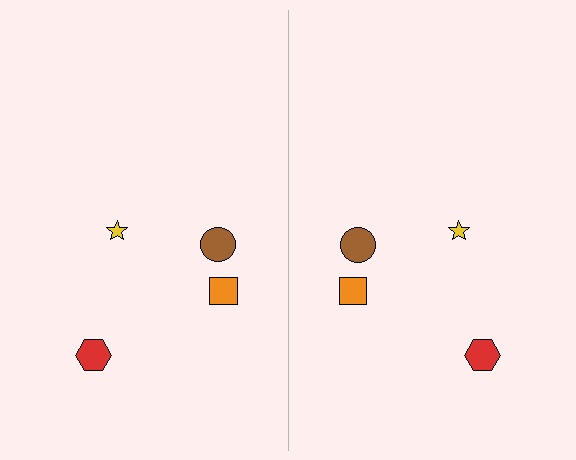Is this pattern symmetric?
Yes, this pattern has bilateral (reflection) symmetry.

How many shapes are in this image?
There are 8 shapes in this image.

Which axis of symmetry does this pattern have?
The pattern has a vertical axis of symmetry running through the center of the image.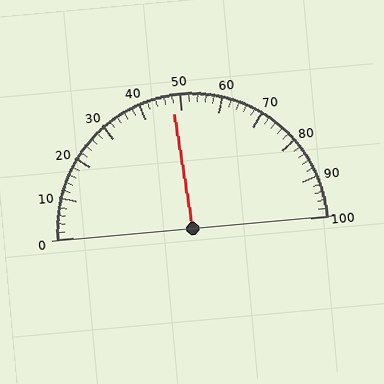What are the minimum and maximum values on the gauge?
The gauge ranges from 0 to 100.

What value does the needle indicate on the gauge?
The needle indicates approximately 48.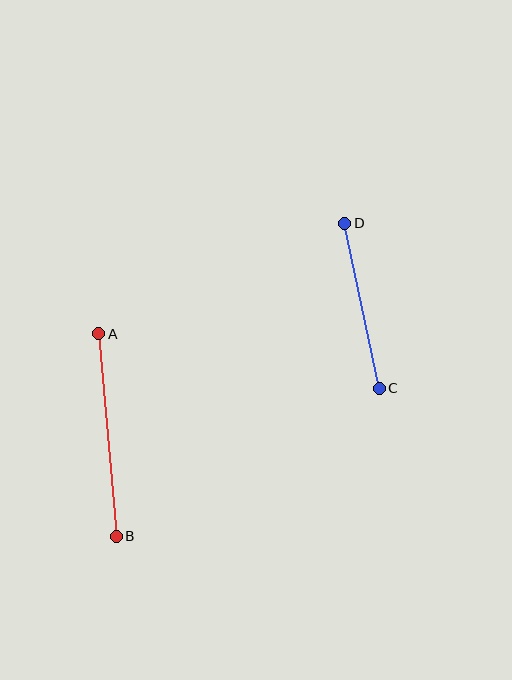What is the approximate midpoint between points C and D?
The midpoint is at approximately (362, 306) pixels.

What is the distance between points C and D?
The distance is approximately 169 pixels.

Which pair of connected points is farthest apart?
Points A and B are farthest apart.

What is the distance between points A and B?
The distance is approximately 203 pixels.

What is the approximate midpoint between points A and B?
The midpoint is at approximately (107, 435) pixels.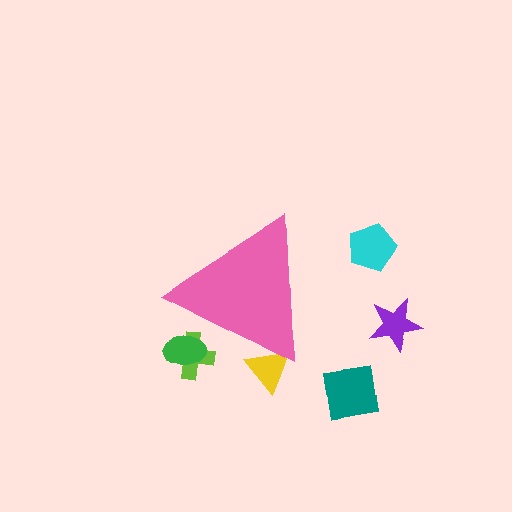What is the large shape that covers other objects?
A pink triangle.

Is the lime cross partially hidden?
Yes, the lime cross is partially hidden behind the pink triangle.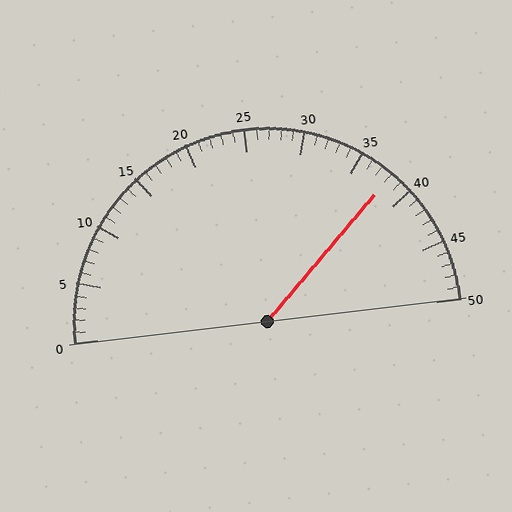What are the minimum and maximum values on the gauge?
The gauge ranges from 0 to 50.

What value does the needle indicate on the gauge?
The needle indicates approximately 38.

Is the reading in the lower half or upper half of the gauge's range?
The reading is in the upper half of the range (0 to 50).